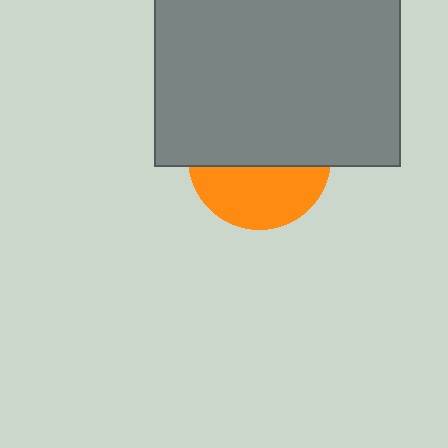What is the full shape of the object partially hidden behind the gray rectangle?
The partially hidden object is an orange circle.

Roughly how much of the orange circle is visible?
A small part of it is visible (roughly 42%).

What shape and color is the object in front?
The object in front is a gray rectangle.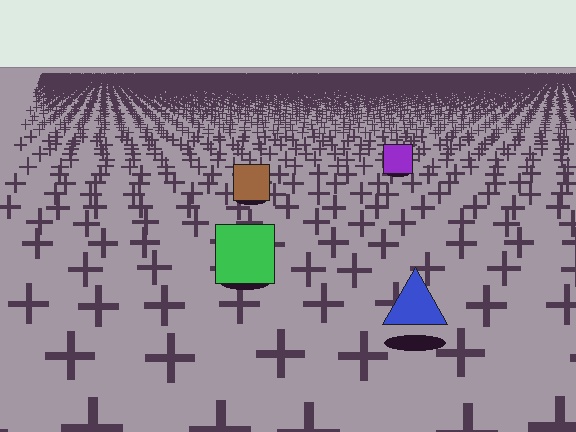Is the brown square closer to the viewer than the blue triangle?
No. The blue triangle is closer — you can tell from the texture gradient: the ground texture is coarser near it.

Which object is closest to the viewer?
The blue triangle is closest. The texture marks near it are larger and more spread out.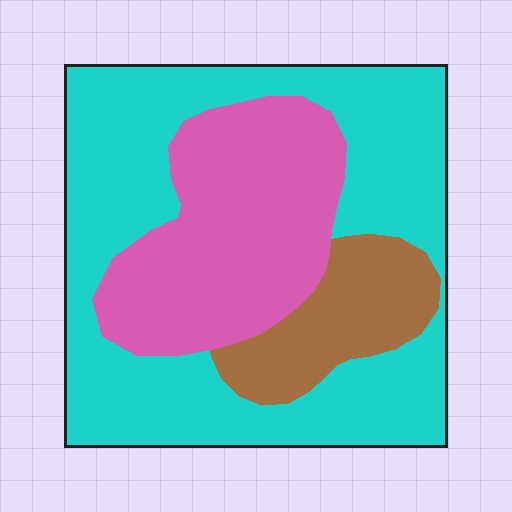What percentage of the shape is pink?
Pink takes up about one third (1/3) of the shape.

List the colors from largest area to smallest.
From largest to smallest: cyan, pink, brown.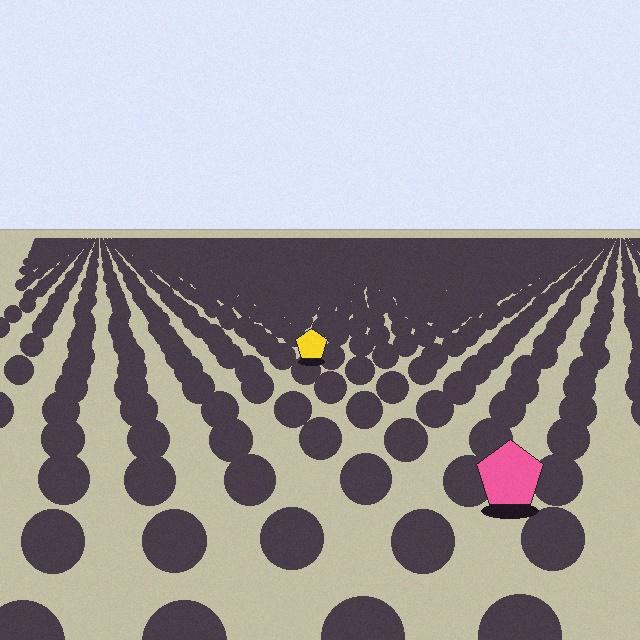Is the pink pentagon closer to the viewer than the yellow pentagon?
Yes. The pink pentagon is closer — you can tell from the texture gradient: the ground texture is coarser near it.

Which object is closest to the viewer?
The pink pentagon is closest. The texture marks near it are larger and more spread out.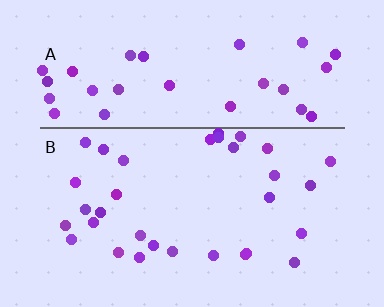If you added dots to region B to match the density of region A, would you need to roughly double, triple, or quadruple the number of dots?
Approximately double.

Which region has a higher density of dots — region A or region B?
A (the top).